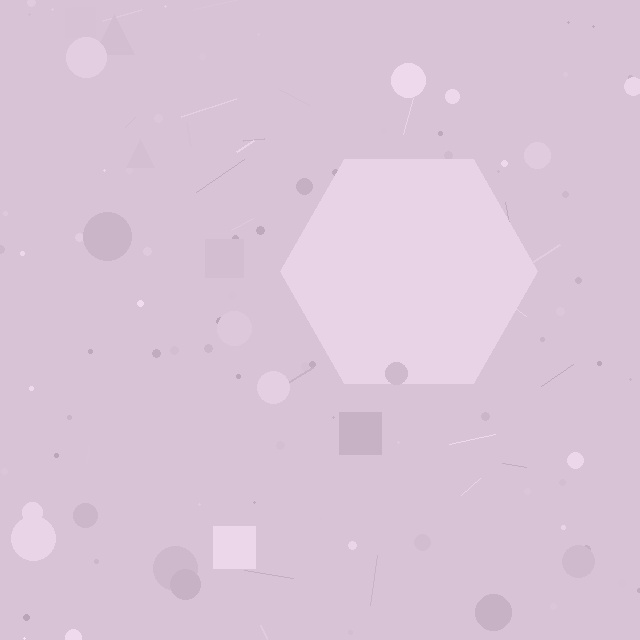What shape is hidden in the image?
A hexagon is hidden in the image.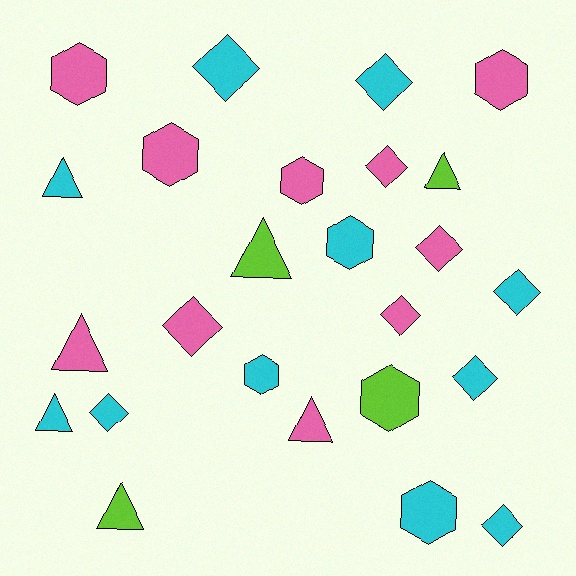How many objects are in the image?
There are 25 objects.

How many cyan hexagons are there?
There are 3 cyan hexagons.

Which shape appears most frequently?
Diamond, with 10 objects.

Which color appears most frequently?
Cyan, with 11 objects.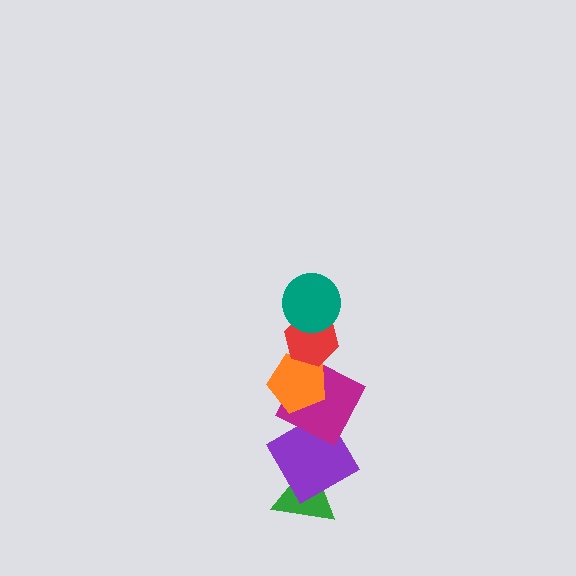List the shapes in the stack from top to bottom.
From top to bottom: the teal circle, the red hexagon, the orange pentagon, the magenta square, the purple diamond, the green triangle.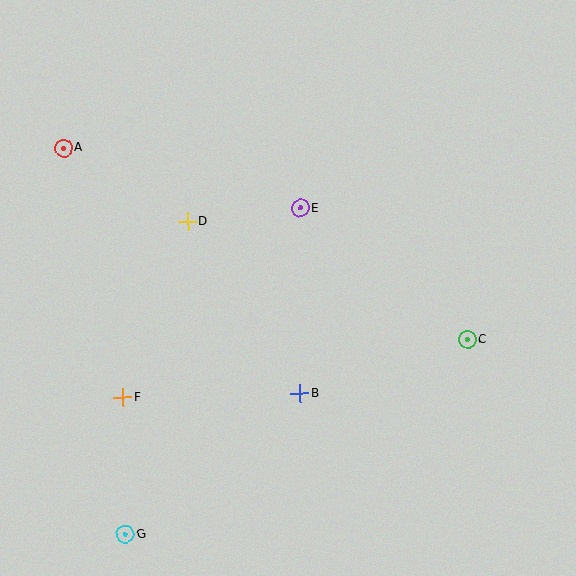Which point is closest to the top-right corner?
Point E is closest to the top-right corner.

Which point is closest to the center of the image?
Point E at (300, 208) is closest to the center.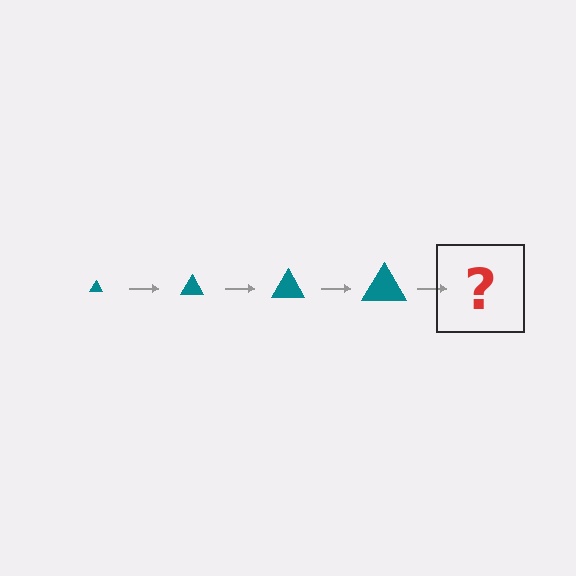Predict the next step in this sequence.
The next step is a teal triangle, larger than the previous one.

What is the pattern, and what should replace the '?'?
The pattern is that the triangle gets progressively larger each step. The '?' should be a teal triangle, larger than the previous one.